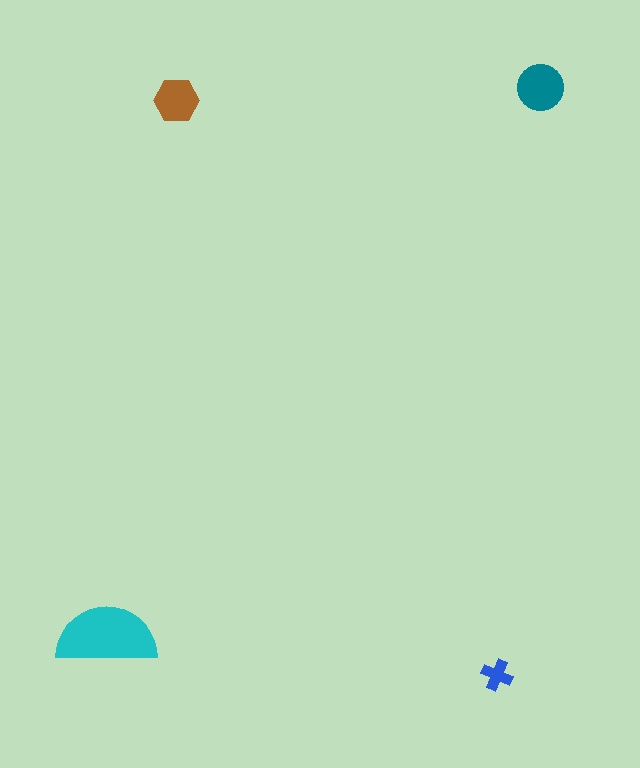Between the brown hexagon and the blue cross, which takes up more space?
The brown hexagon.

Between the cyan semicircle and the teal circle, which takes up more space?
The cyan semicircle.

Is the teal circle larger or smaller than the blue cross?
Larger.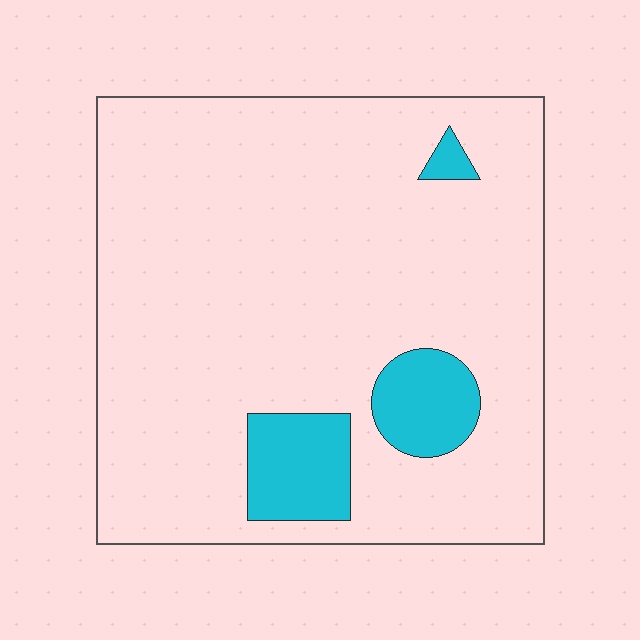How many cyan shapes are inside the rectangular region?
3.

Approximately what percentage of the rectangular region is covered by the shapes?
Approximately 10%.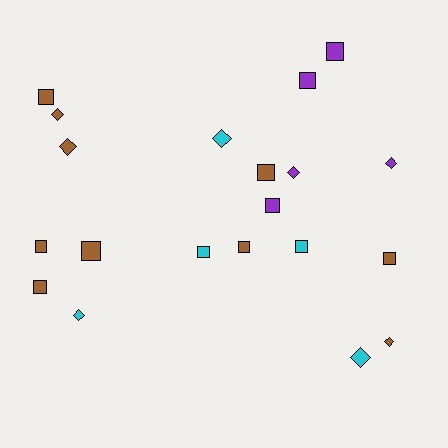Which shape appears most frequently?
Square, with 12 objects.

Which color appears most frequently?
Brown, with 10 objects.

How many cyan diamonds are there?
There are 3 cyan diamonds.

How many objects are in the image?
There are 20 objects.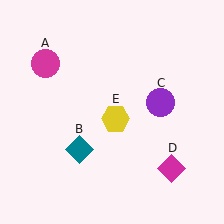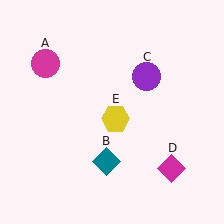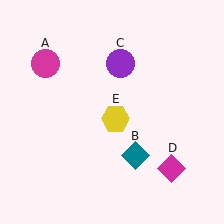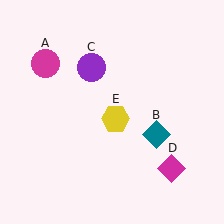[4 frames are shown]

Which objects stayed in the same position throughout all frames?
Magenta circle (object A) and magenta diamond (object D) and yellow hexagon (object E) remained stationary.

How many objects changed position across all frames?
2 objects changed position: teal diamond (object B), purple circle (object C).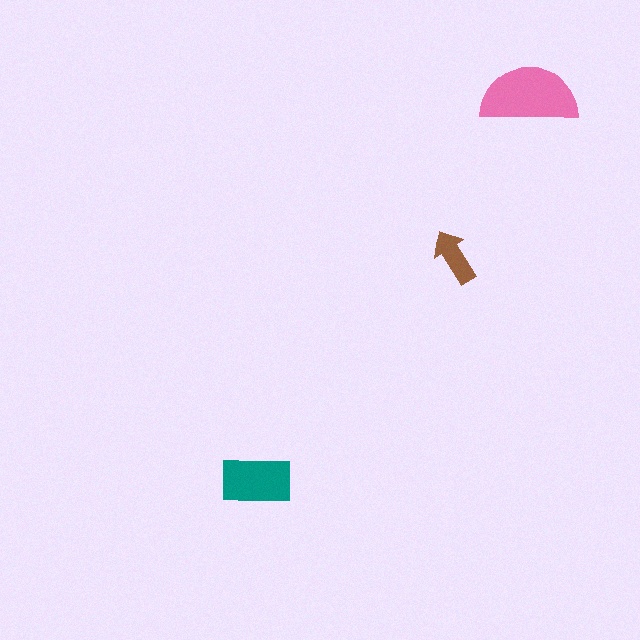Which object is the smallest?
The brown arrow.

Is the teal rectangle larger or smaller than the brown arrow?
Larger.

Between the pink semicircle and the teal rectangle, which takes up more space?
The pink semicircle.